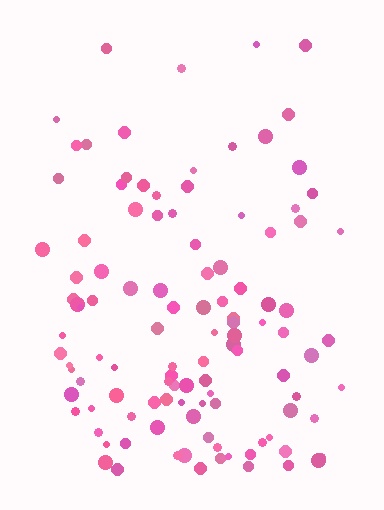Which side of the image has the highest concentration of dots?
The bottom.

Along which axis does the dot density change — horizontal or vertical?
Vertical.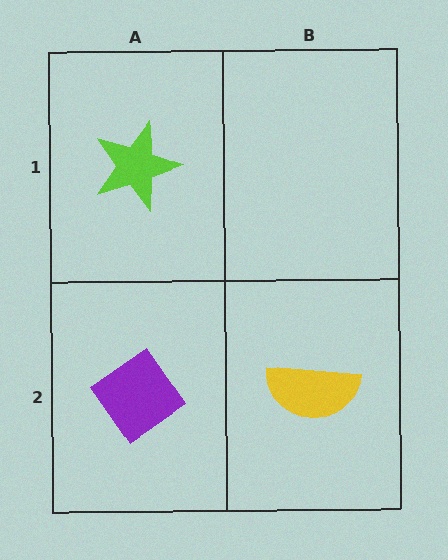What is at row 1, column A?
A lime star.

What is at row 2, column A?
A purple diamond.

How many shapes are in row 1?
1 shape.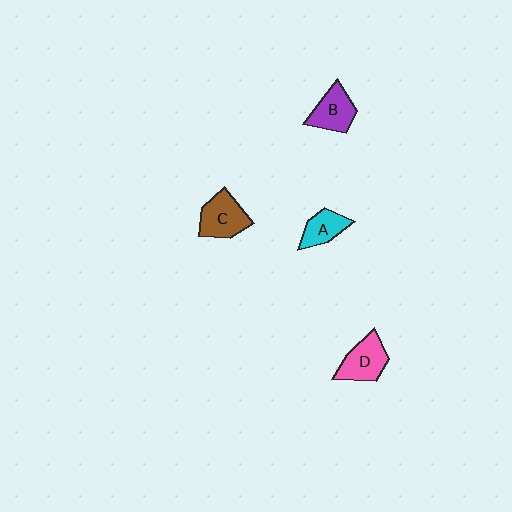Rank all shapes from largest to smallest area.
From largest to smallest: C (brown), D (pink), B (purple), A (cyan).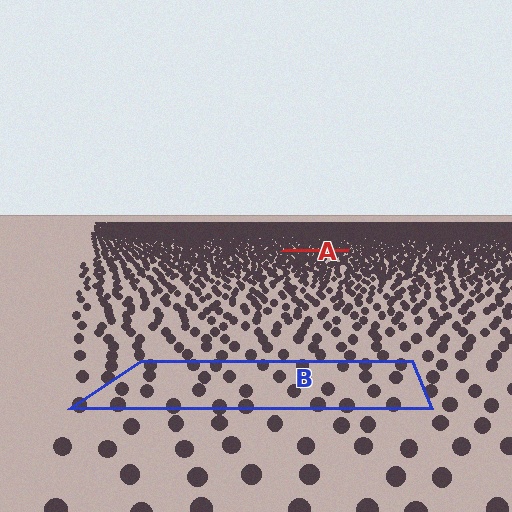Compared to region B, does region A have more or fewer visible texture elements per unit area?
Region A has more texture elements per unit area — they are packed more densely because it is farther away.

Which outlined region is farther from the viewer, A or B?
Region A is farther from the viewer — the texture elements inside it appear smaller and more densely packed.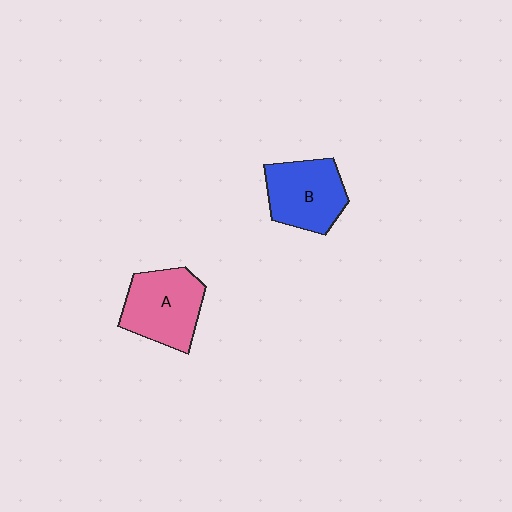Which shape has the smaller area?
Shape B (blue).